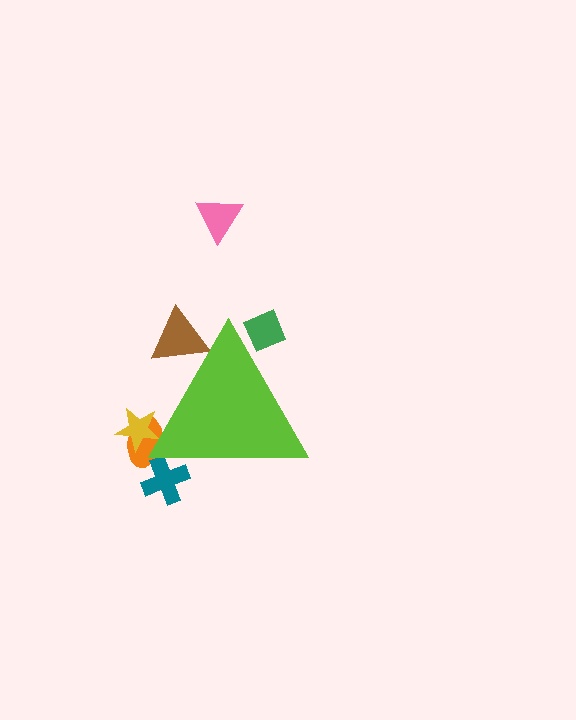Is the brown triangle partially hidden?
Yes, the brown triangle is partially hidden behind the lime triangle.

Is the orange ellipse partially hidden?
Yes, the orange ellipse is partially hidden behind the lime triangle.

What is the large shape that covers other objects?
A lime triangle.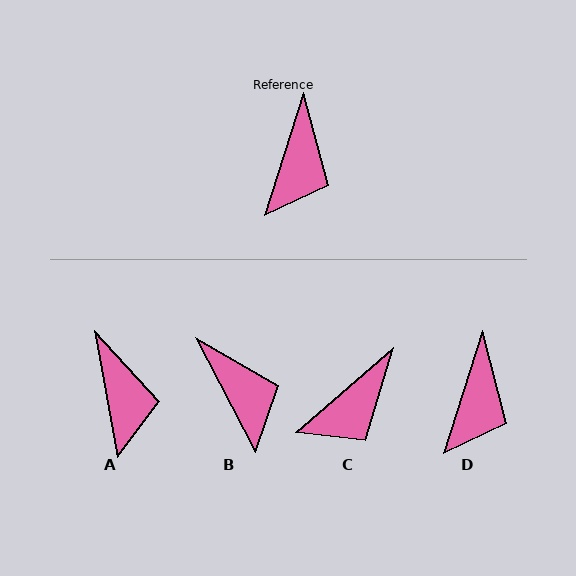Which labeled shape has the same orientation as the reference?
D.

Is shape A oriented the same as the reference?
No, it is off by about 28 degrees.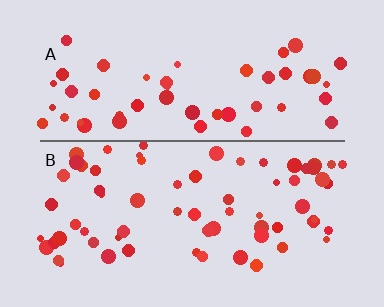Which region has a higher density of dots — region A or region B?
B (the bottom).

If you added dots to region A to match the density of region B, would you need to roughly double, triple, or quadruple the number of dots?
Approximately double.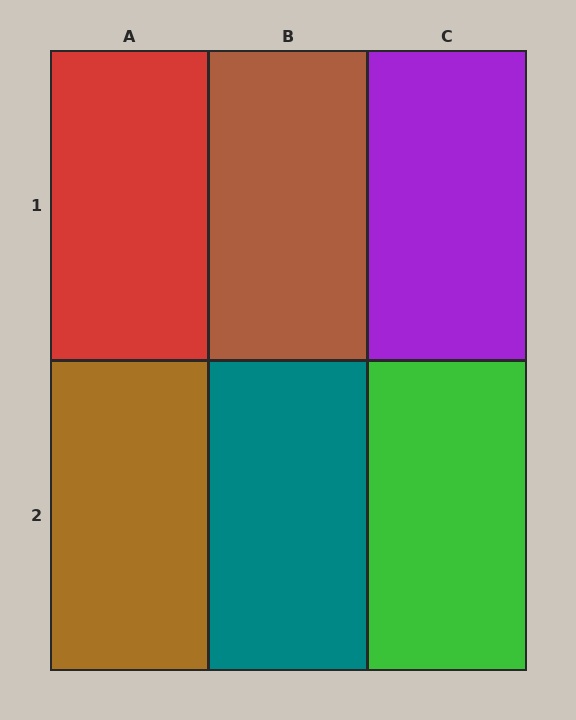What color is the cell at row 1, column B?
Brown.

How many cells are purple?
1 cell is purple.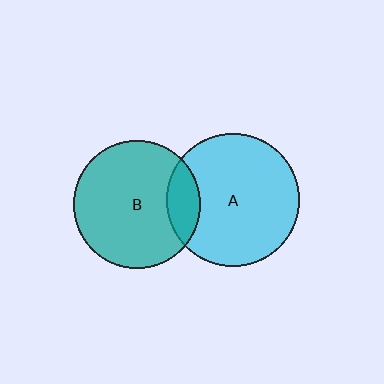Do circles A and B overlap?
Yes.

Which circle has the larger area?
Circle A (cyan).